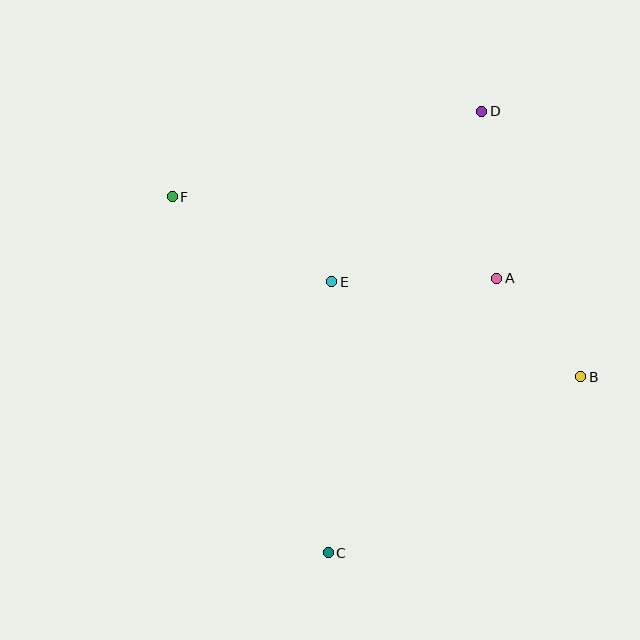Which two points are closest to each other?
Points A and B are closest to each other.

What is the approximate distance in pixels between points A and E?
The distance between A and E is approximately 165 pixels.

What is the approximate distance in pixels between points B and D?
The distance between B and D is approximately 283 pixels.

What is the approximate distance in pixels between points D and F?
The distance between D and F is approximately 321 pixels.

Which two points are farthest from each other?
Points C and D are farthest from each other.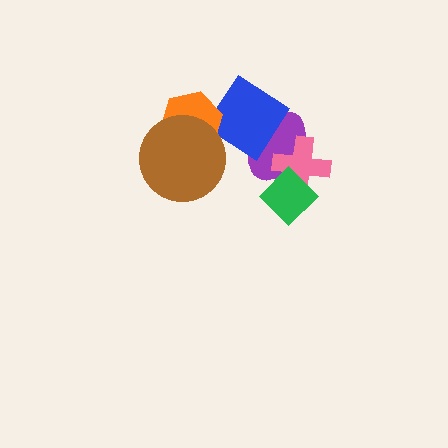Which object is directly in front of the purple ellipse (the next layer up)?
The pink cross is directly in front of the purple ellipse.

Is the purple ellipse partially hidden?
Yes, it is partially covered by another shape.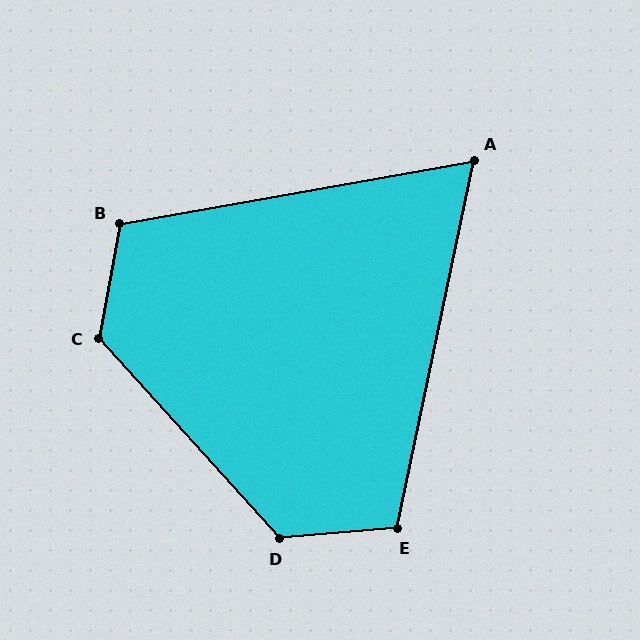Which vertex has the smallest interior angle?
A, at approximately 68 degrees.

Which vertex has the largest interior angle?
C, at approximately 127 degrees.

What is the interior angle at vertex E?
Approximately 107 degrees (obtuse).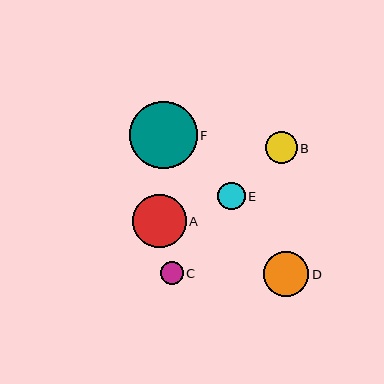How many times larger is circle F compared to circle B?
Circle F is approximately 2.1 times the size of circle B.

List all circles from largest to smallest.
From largest to smallest: F, A, D, B, E, C.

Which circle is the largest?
Circle F is the largest with a size of approximately 68 pixels.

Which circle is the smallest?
Circle C is the smallest with a size of approximately 22 pixels.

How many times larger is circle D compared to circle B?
Circle D is approximately 1.4 times the size of circle B.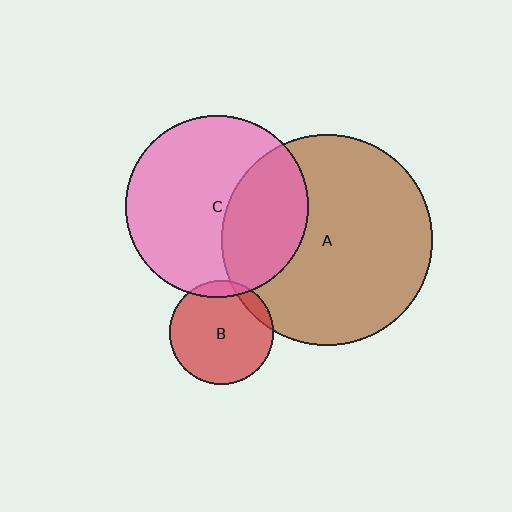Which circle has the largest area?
Circle A (brown).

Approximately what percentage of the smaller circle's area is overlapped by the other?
Approximately 10%.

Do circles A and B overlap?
Yes.